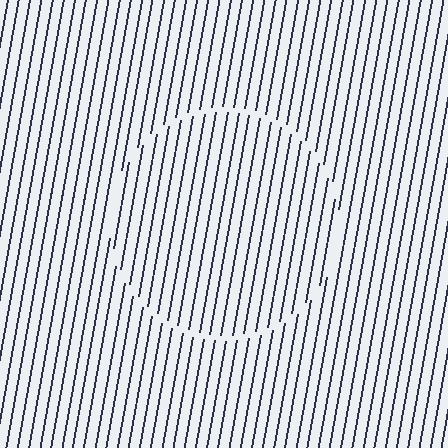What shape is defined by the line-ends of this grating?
An illusory circle. The interior of the shape contains the same grating, shifted by half a period — the contour is defined by the phase discontinuity where line-ends from the inner and outer gratings abut.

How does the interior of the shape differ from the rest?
The interior of the shape contains the same grating, shifted by half a period — the contour is defined by the phase discontinuity where line-ends from the inner and outer gratings abut.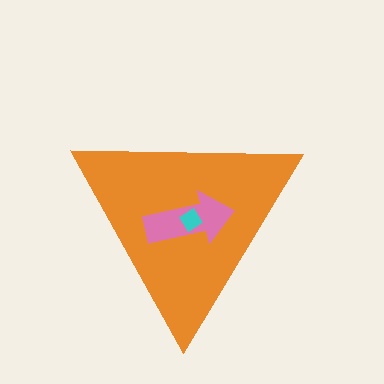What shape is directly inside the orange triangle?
The pink arrow.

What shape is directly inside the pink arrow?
The cyan diamond.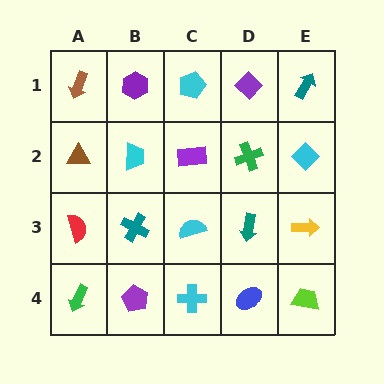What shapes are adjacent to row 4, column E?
A yellow arrow (row 3, column E), a blue ellipse (row 4, column D).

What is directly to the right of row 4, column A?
A purple pentagon.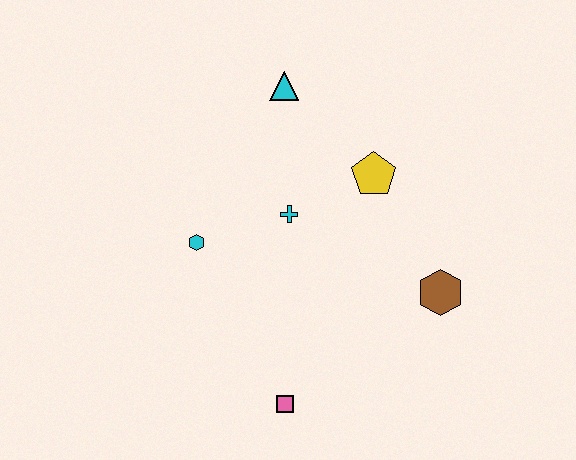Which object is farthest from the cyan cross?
The pink square is farthest from the cyan cross.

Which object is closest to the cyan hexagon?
The cyan cross is closest to the cyan hexagon.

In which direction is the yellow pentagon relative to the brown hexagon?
The yellow pentagon is above the brown hexagon.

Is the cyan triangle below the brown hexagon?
No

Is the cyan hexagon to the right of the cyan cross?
No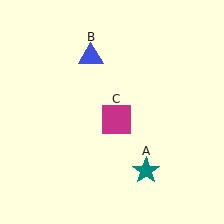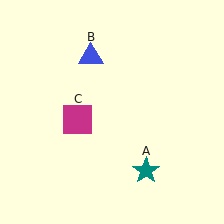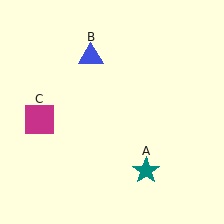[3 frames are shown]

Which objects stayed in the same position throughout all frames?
Teal star (object A) and blue triangle (object B) remained stationary.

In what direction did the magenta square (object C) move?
The magenta square (object C) moved left.